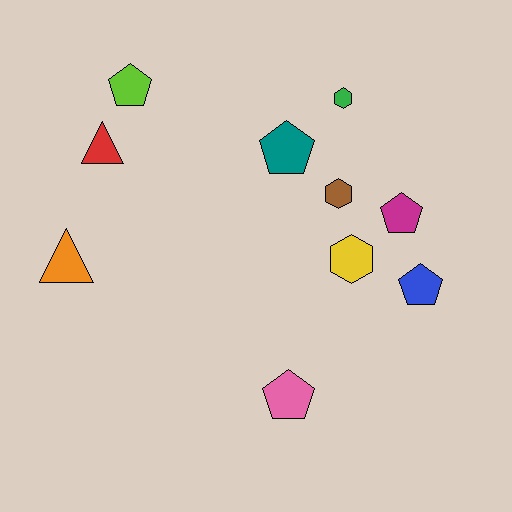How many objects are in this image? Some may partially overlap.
There are 10 objects.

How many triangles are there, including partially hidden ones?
There are 2 triangles.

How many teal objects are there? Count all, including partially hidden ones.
There is 1 teal object.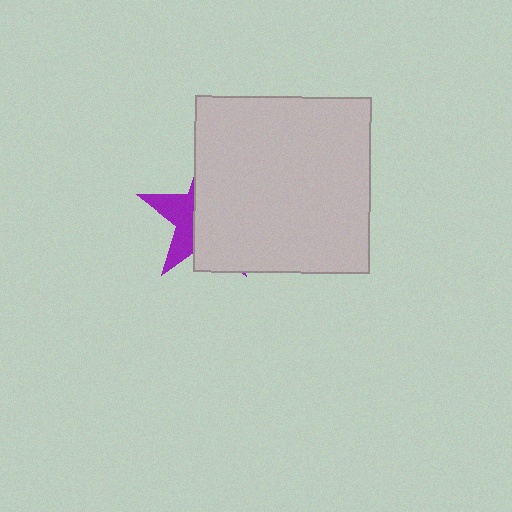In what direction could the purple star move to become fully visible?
The purple star could move left. That would shift it out from behind the light gray square entirely.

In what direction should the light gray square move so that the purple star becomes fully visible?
The light gray square should move right. That is the shortest direction to clear the overlap and leave the purple star fully visible.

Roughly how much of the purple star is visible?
A small part of it is visible (roughly 35%).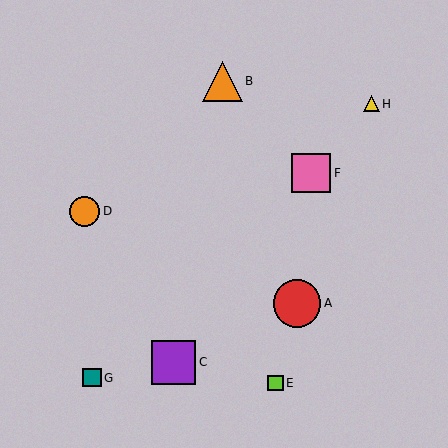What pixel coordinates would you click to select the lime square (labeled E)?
Click at (275, 383) to select the lime square E.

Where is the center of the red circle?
The center of the red circle is at (297, 303).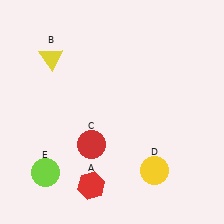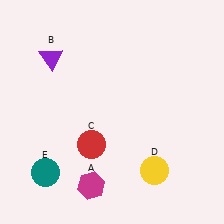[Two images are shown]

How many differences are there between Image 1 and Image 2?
There are 3 differences between the two images.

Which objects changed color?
A changed from red to magenta. B changed from yellow to purple. E changed from lime to teal.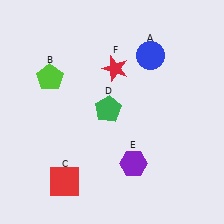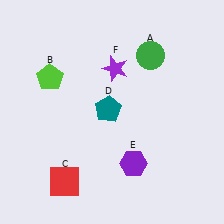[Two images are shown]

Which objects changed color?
A changed from blue to green. D changed from green to teal. F changed from red to purple.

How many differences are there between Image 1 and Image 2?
There are 3 differences between the two images.